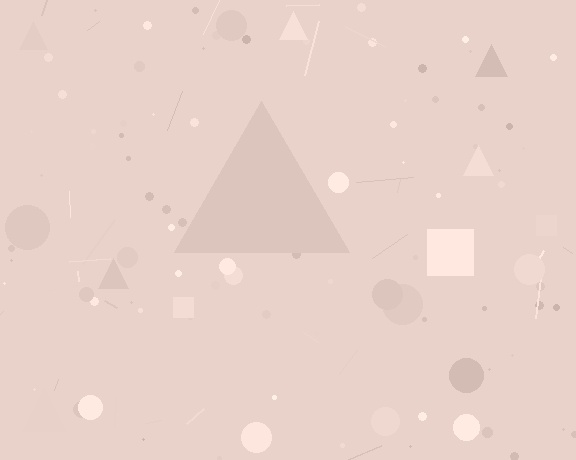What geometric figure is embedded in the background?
A triangle is embedded in the background.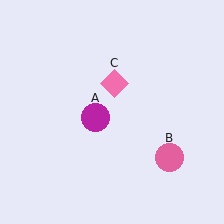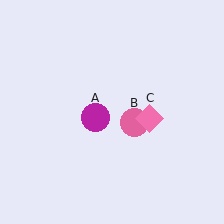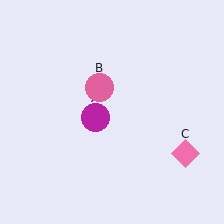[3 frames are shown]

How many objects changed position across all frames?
2 objects changed position: pink circle (object B), pink diamond (object C).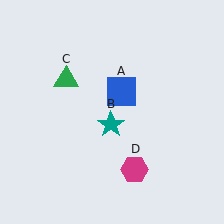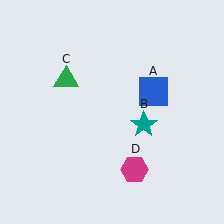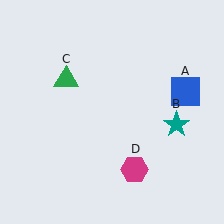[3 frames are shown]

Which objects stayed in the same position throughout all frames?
Green triangle (object C) and magenta hexagon (object D) remained stationary.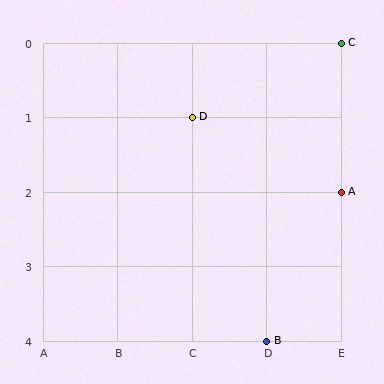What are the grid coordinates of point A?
Point A is at grid coordinates (E, 2).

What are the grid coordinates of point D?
Point D is at grid coordinates (C, 1).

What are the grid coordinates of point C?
Point C is at grid coordinates (E, 0).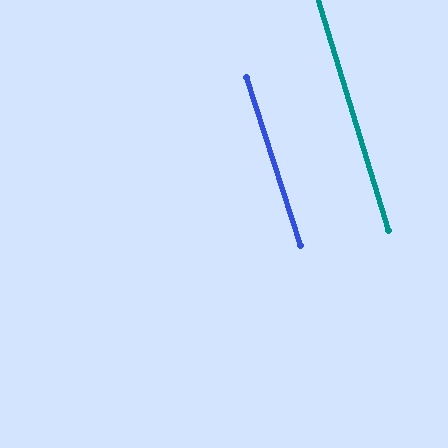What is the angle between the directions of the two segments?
Approximately 1 degree.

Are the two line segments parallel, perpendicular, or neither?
Parallel — their directions differ by only 1.2°.